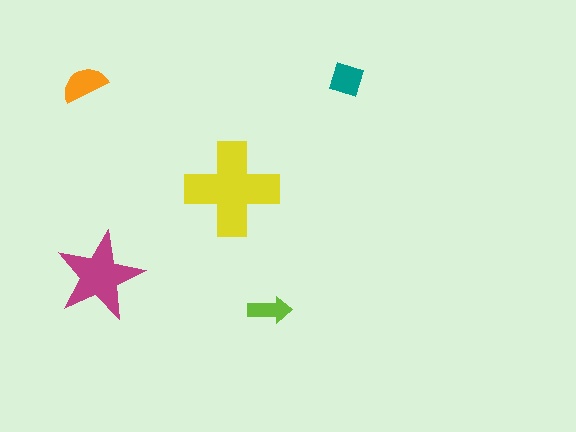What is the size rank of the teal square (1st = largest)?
4th.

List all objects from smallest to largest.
The lime arrow, the teal square, the orange semicircle, the magenta star, the yellow cross.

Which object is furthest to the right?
The teal square is rightmost.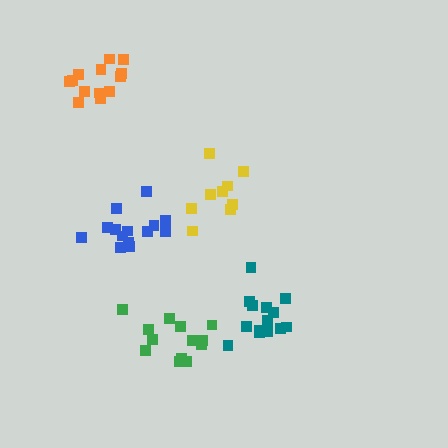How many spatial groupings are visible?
There are 5 spatial groupings.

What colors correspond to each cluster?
The clusters are colored: teal, orange, green, yellow, blue.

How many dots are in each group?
Group 1: 14 dots, Group 2: 13 dots, Group 3: 13 dots, Group 4: 9 dots, Group 5: 14 dots (63 total).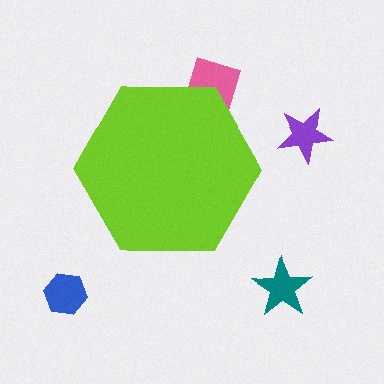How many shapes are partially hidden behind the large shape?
1 shape is partially hidden.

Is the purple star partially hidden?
No, the purple star is fully visible.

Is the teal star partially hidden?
No, the teal star is fully visible.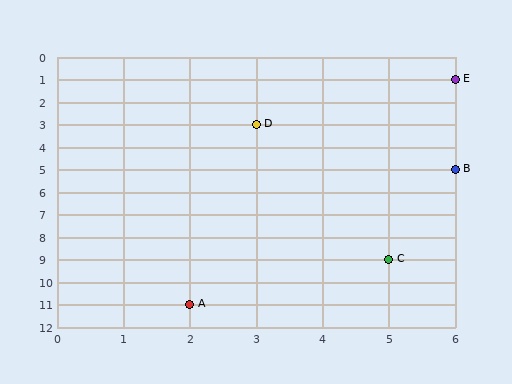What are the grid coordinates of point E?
Point E is at grid coordinates (6, 1).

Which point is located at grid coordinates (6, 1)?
Point E is at (6, 1).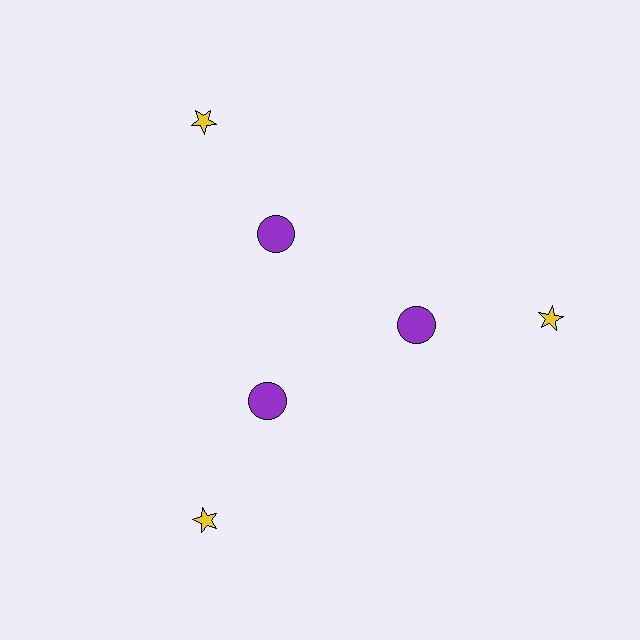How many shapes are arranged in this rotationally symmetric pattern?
There are 6 shapes, arranged in 3 groups of 2.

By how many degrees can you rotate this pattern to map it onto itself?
The pattern maps onto itself every 120 degrees of rotation.